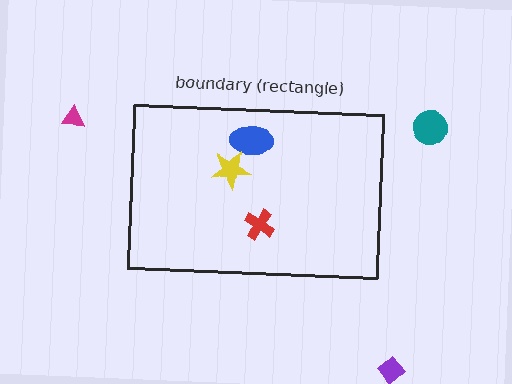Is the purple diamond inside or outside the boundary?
Outside.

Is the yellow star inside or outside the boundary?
Inside.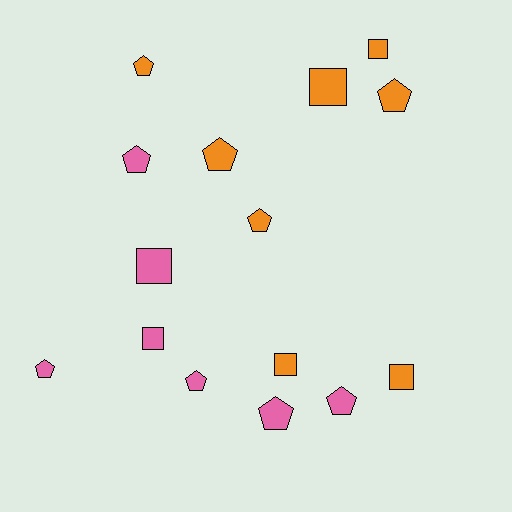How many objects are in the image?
There are 15 objects.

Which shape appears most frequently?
Pentagon, with 9 objects.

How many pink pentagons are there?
There are 5 pink pentagons.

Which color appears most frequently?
Orange, with 8 objects.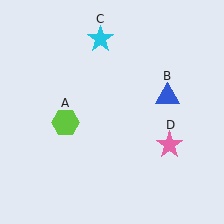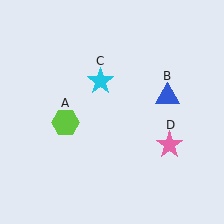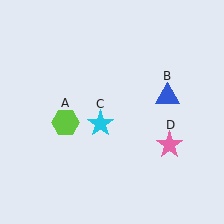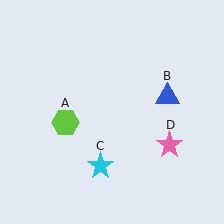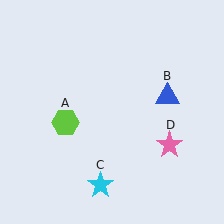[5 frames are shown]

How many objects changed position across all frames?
1 object changed position: cyan star (object C).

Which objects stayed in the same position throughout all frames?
Lime hexagon (object A) and blue triangle (object B) and pink star (object D) remained stationary.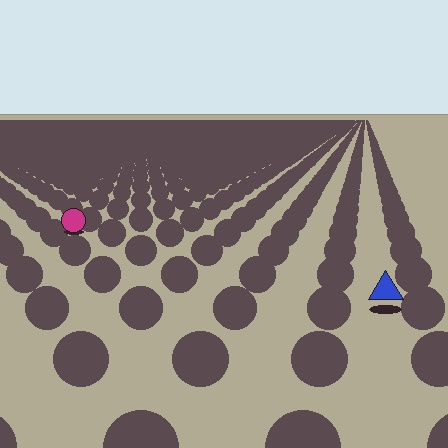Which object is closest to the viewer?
The blue triangle is closest. The texture marks near it are larger and more spread out.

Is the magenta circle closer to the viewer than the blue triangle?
No. The blue triangle is closer — you can tell from the texture gradient: the ground texture is coarser near it.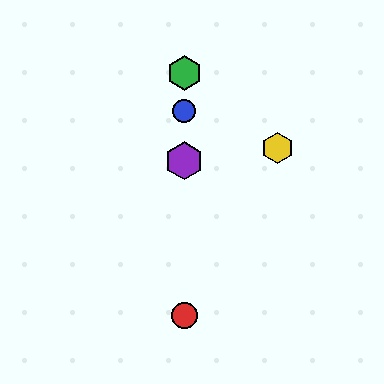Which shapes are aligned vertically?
The red circle, the blue circle, the green hexagon, the purple hexagon are aligned vertically.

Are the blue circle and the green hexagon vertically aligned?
Yes, both are at x≈184.